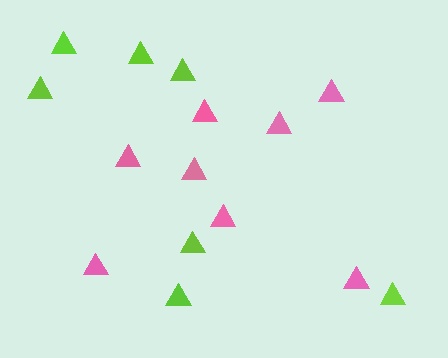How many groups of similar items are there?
There are 2 groups: one group of pink triangles (8) and one group of lime triangles (7).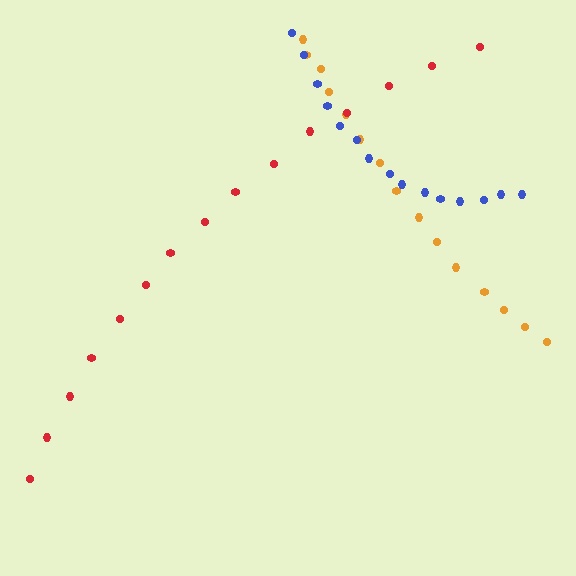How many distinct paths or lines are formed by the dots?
There are 3 distinct paths.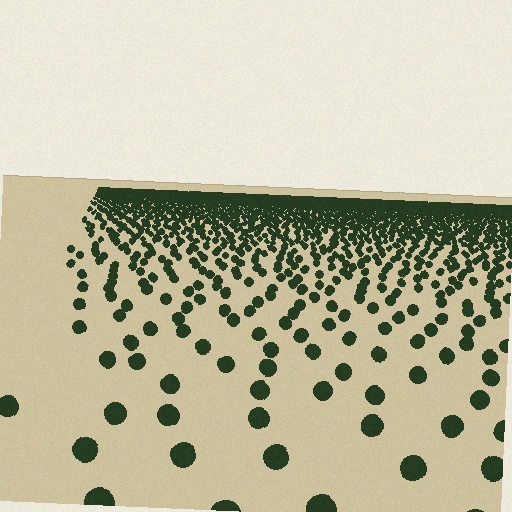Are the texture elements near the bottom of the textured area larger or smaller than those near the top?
Larger. Near the bottom, elements are closer to the viewer and appear at a bigger on-screen size.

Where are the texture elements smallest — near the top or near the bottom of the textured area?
Near the top.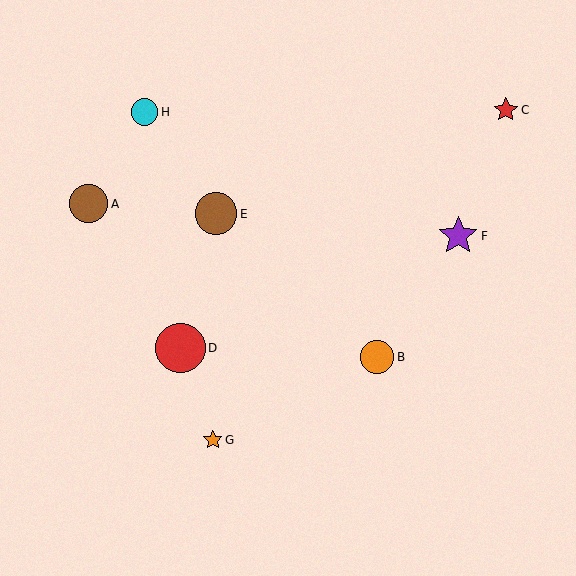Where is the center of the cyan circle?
The center of the cyan circle is at (145, 112).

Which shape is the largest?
The red circle (labeled D) is the largest.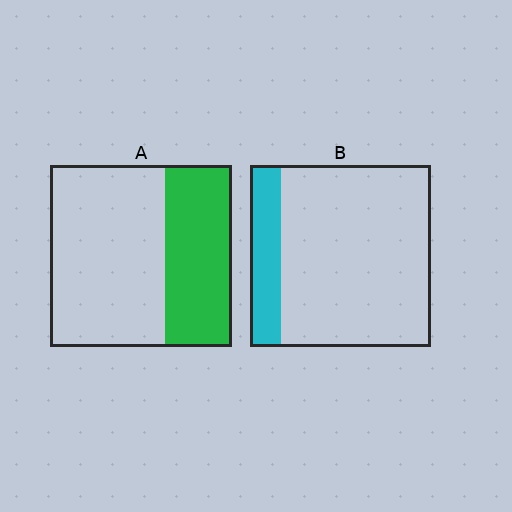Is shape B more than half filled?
No.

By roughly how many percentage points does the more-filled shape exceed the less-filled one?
By roughly 20 percentage points (A over B).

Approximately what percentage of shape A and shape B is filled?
A is approximately 35% and B is approximately 15%.